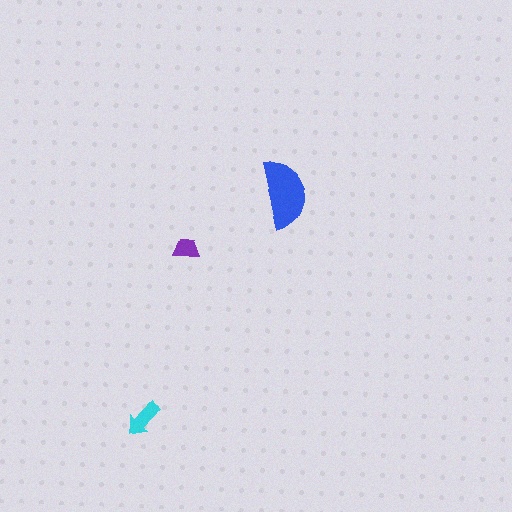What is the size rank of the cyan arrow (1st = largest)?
2nd.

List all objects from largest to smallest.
The blue semicircle, the cyan arrow, the purple trapezoid.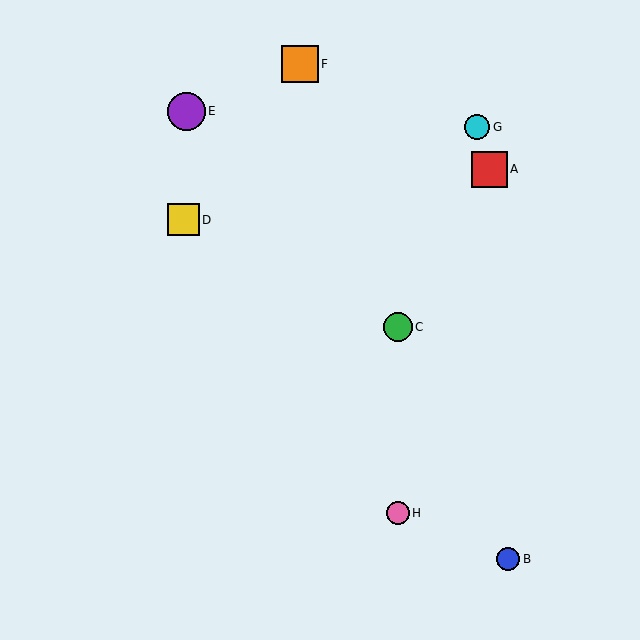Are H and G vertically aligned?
No, H is at x≈398 and G is at x≈477.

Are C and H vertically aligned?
Yes, both are at x≈398.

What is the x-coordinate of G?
Object G is at x≈477.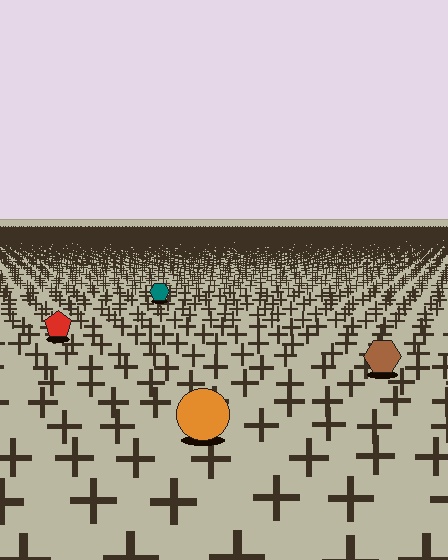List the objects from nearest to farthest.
From nearest to farthest: the orange circle, the brown hexagon, the red pentagon, the teal hexagon.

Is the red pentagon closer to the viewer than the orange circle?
No. The orange circle is closer — you can tell from the texture gradient: the ground texture is coarser near it.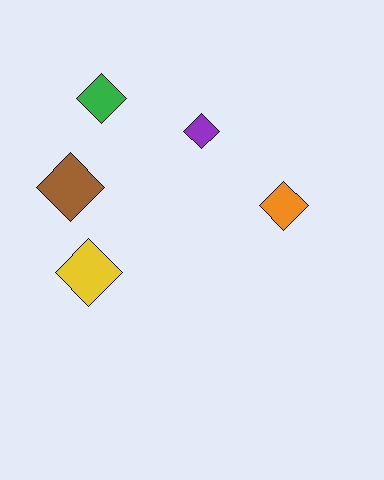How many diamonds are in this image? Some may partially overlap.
There are 5 diamonds.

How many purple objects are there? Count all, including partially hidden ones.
There is 1 purple object.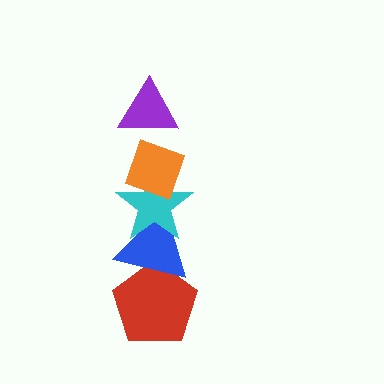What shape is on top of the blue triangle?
The cyan star is on top of the blue triangle.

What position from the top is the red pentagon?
The red pentagon is 5th from the top.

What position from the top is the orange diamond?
The orange diamond is 2nd from the top.